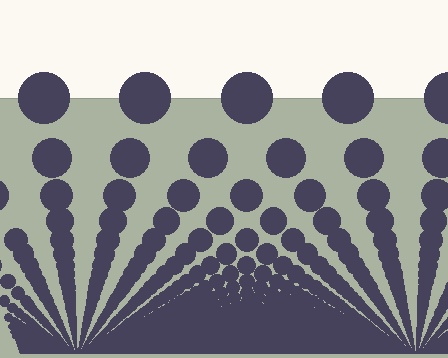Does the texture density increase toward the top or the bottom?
Density increases toward the bottom.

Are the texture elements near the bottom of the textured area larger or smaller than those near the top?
Smaller. The gradient is inverted — elements near the bottom are smaller and denser.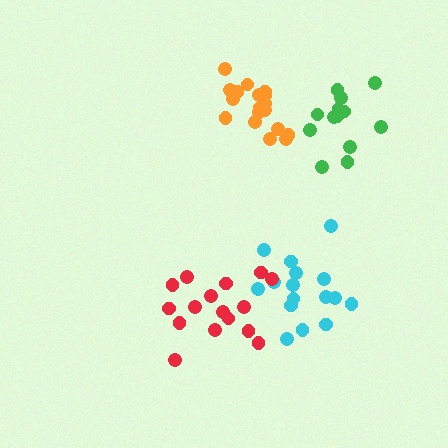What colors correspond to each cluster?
The clusters are colored: cyan, green, orange, red.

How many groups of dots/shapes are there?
There are 4 groups.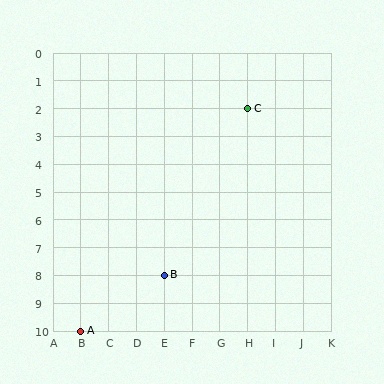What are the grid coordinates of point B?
Point B is at grid coordinates (E, 8).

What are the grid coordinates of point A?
Point A is at grid coordinates (B, 10).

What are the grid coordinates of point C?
Point C is at grid coordinates (H, 2).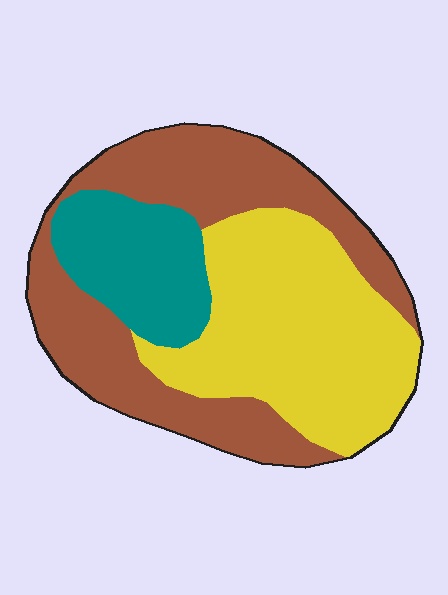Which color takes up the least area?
Teal, at roughly 20%.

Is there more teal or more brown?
Brown.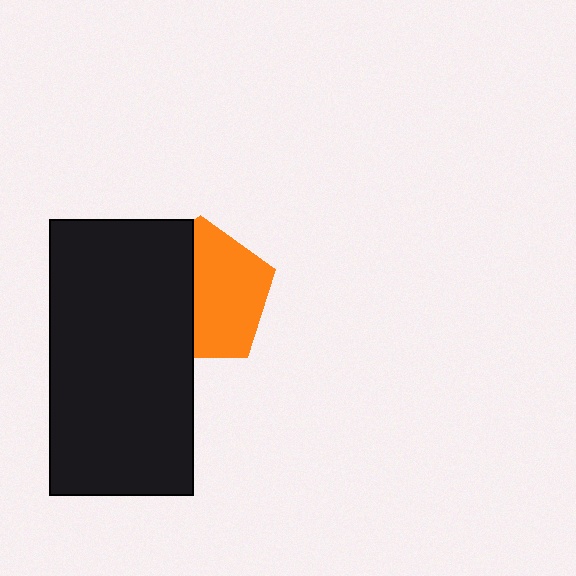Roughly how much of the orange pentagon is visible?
About half of it is visible (roughly 57%).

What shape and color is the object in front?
The object in front is a black rectangle.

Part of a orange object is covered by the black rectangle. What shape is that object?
It is a pentagon.